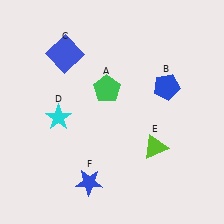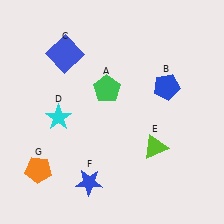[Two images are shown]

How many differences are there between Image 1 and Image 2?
There is 1 difference between the two images.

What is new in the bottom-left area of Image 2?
An orange pentagon (G) was added in the bottom-left area of Image 2.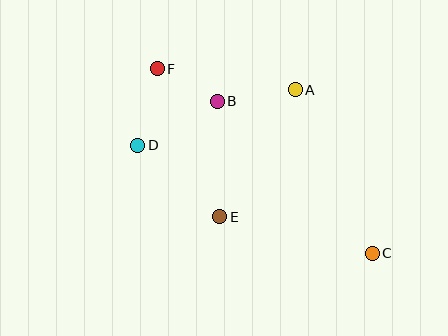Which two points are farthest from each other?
Points C and F are farthest from each other.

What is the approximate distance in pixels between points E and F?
The distance between E and F is approximately 161 pixels.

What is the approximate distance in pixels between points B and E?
The distance between B and E is approximately 116 pixels.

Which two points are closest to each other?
Points B and F are closest to each other.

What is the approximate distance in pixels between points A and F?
The distance between A and F is approximately 140 pixels.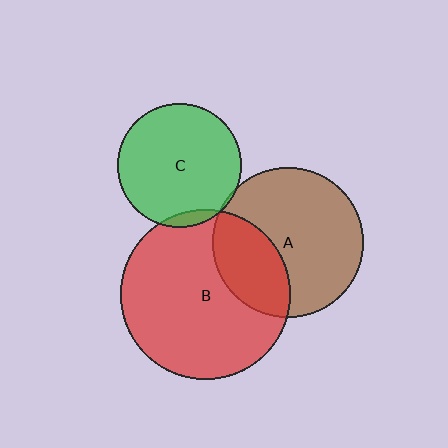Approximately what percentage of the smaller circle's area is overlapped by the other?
Approximately 30%.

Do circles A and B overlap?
Yes.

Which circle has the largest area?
Circle B (red).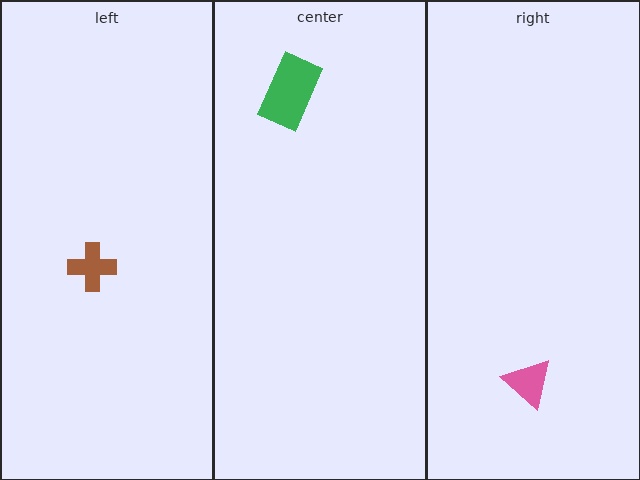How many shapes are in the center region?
1.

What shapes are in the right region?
The pink triangle.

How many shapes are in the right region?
1.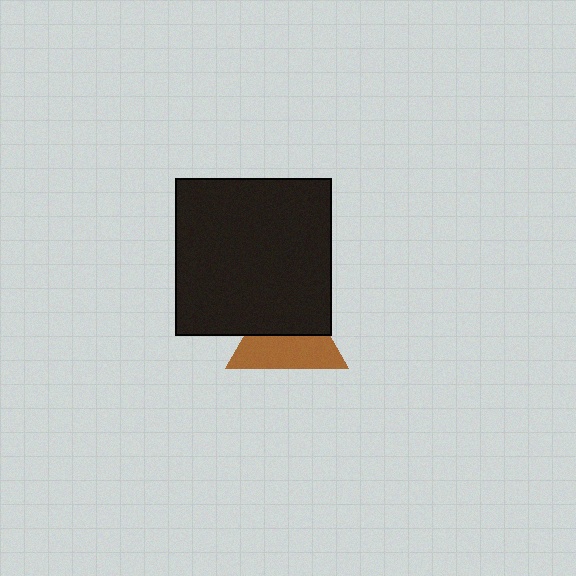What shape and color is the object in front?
The object in front is a black square.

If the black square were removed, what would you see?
You would see the complete brown triangle.